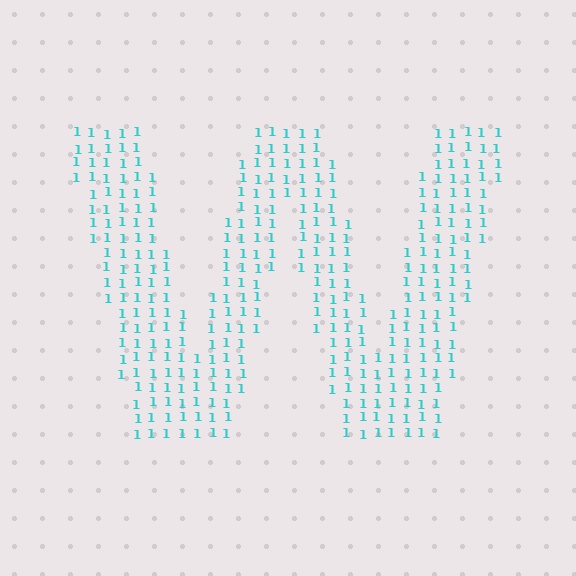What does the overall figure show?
The overall figure shows the letter W.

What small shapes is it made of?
It is made of small digit 1's.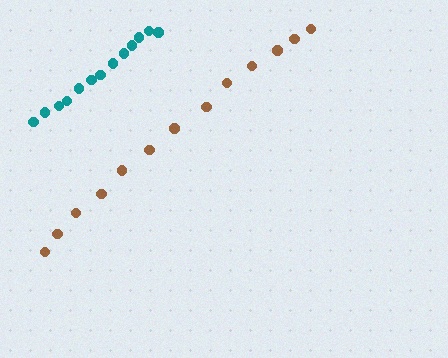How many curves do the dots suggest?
There are 2 distinct paths.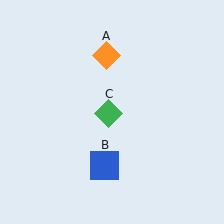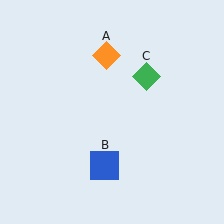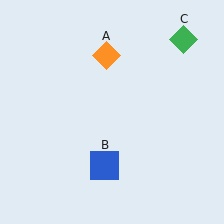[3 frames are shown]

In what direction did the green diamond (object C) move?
The green diamond (object C) moved up and to the right.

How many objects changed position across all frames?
1 object changed position: green diamond (object C).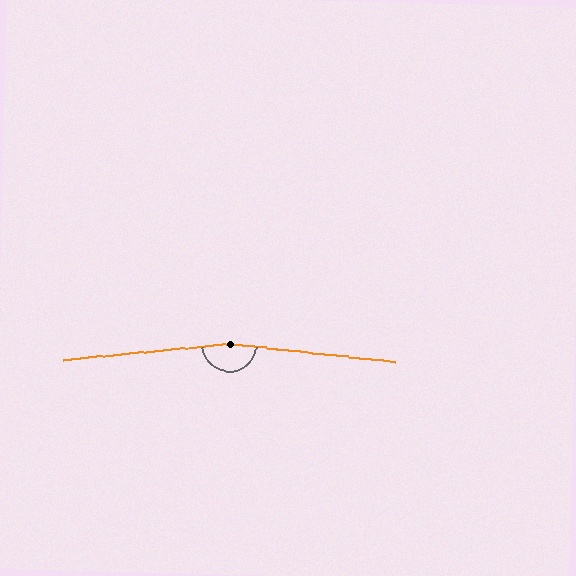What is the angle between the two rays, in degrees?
Approximately 169 degrees.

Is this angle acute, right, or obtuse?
It is obtuse.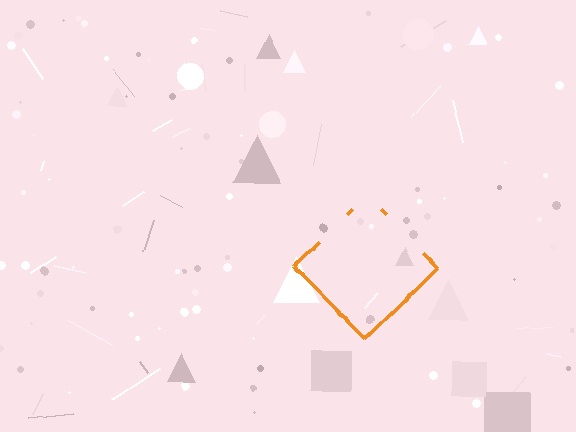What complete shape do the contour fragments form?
The contour fragments form a diamond.